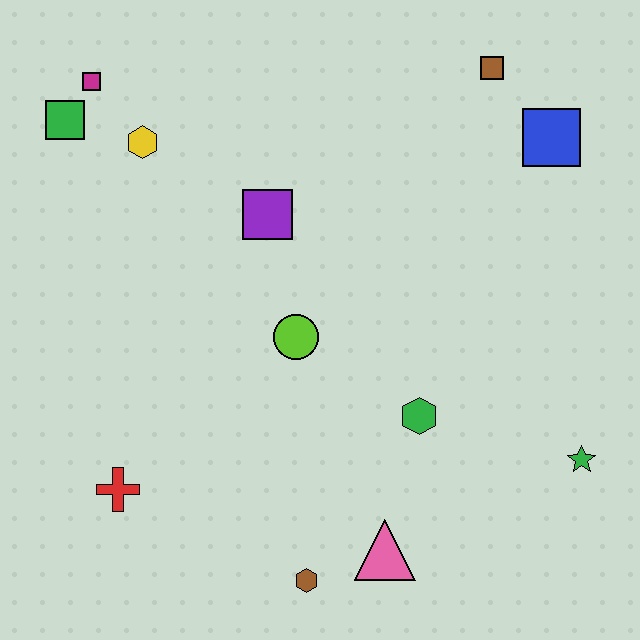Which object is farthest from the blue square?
The red cross is farthest from the blue square.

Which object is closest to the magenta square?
The green square is closest to the magenta square.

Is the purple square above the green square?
No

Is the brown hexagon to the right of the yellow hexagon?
Yes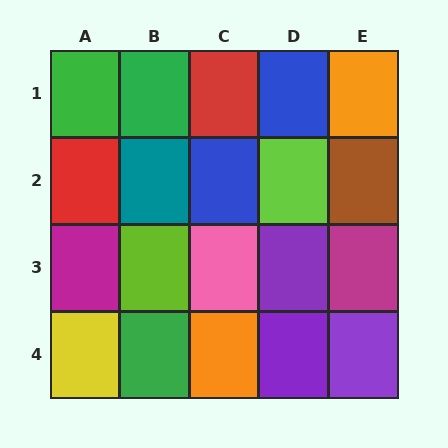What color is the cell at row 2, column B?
Teal.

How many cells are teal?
1 cell is teal.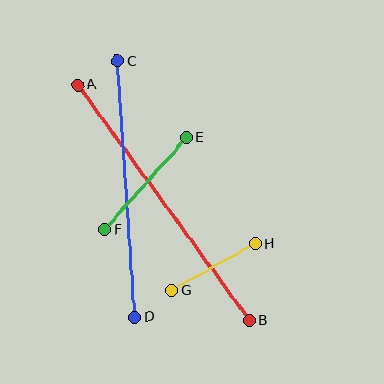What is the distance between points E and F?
The distance is approximately 123 pixels.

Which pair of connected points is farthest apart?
Points A and B are farthest apart.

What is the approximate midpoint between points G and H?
The midpoint is at approximately (213, 267) pixels.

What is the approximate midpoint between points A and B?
The midpoint is at approximately (164, 203) pixels.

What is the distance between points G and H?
The distance is approximately 95 pixels.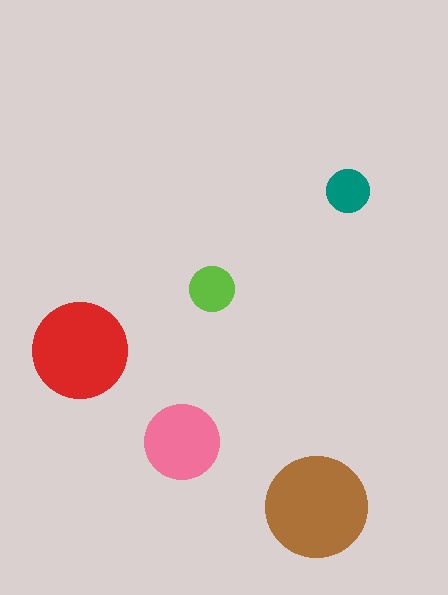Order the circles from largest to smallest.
the brown one, the red one, the pink one, the lime one, the teal one.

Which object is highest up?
The teal circle is topmost.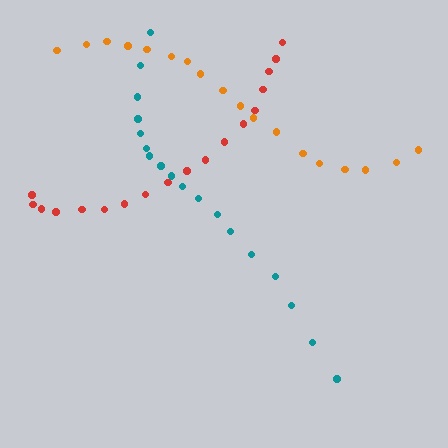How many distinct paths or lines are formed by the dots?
There are 3 distinct paths.